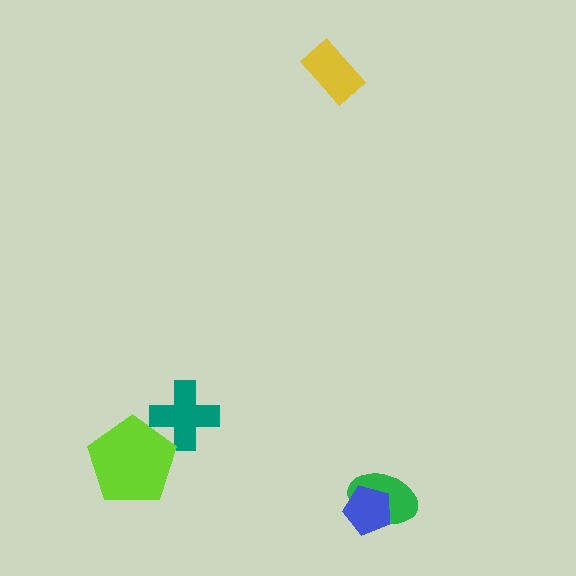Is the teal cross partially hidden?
Yes, it is partially covered by another shape.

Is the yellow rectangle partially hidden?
No, no other shape covers it.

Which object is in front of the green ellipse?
The blue pentagon is in front of the green ellipse.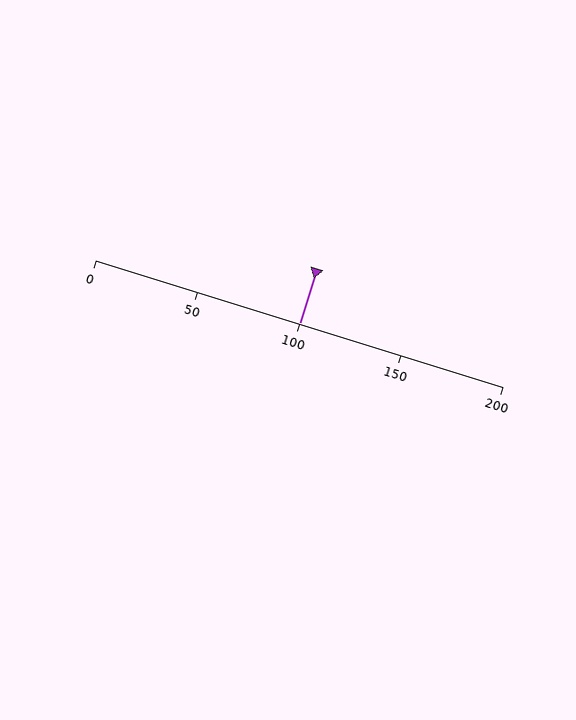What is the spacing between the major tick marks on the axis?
The major ticks are spaced 50 apart.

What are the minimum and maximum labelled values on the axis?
The axis runs from 0 to 200.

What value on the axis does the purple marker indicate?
The marker indicates approximately 100.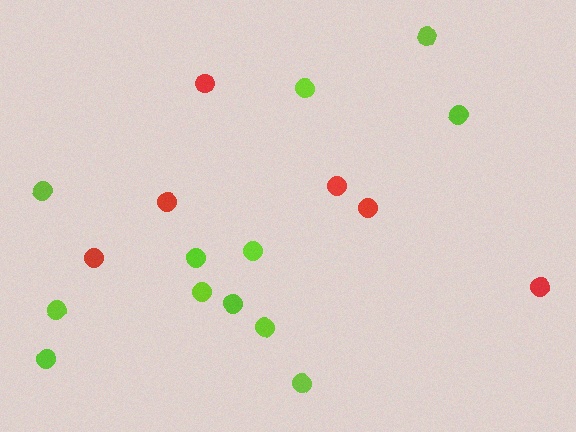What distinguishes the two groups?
There are 2 groups: one group of red circles (6) and one group of lime circles (12).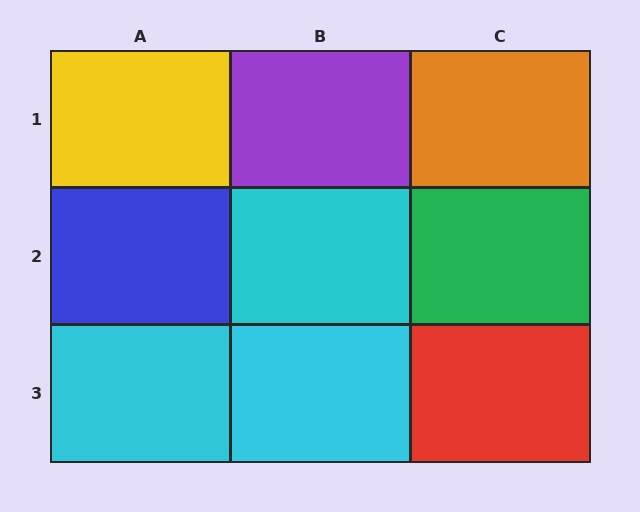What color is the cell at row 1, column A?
Yellow.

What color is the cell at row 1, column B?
Purple.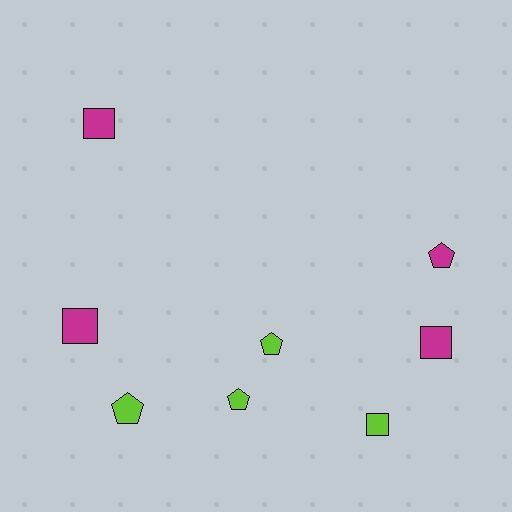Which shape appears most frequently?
Square, with 4 objects.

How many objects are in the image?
There are 8 objects.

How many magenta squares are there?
There are 3 magenta squares.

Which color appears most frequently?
Lime, with 4 objects.